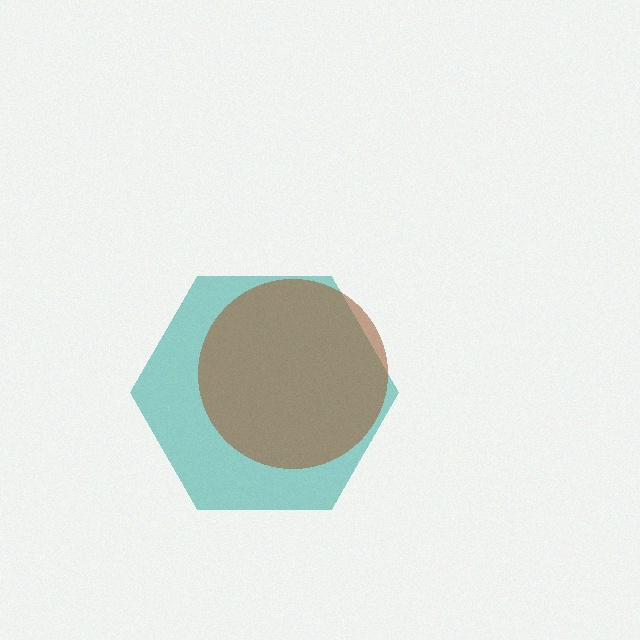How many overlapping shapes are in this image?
There are 2 overlapping shapes in the image.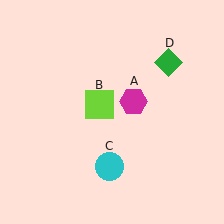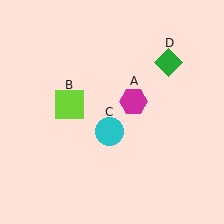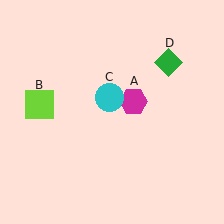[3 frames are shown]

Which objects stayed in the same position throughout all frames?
Magenta hexagon (object A) and green diamond (object D) remained stationary.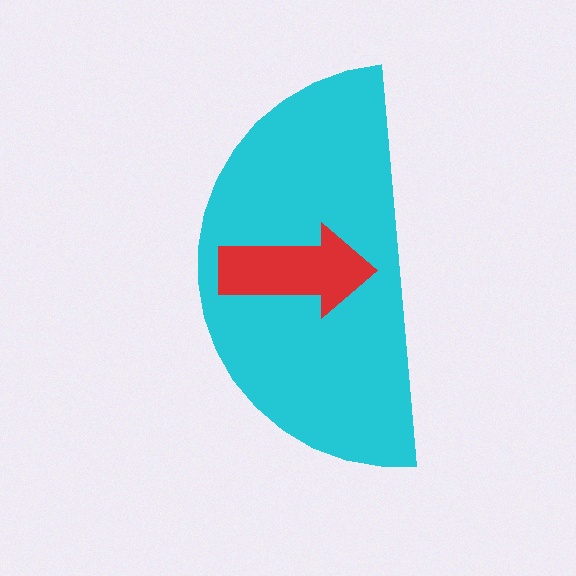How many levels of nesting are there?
2.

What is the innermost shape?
The red arrow.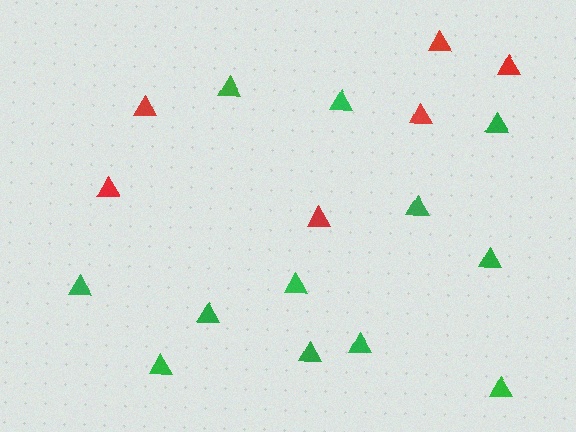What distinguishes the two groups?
There are 2 groups: one group of red triangles (6) and one group of green triangles (12).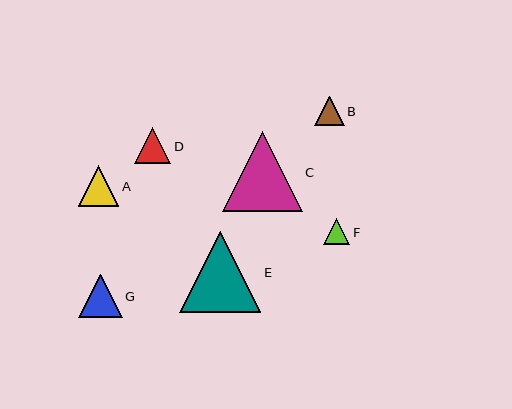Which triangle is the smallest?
Triangle F is the smallest with a size of approximately 26 pixels.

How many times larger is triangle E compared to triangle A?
Triangle E is approximately 2.0 times the size of triangle A.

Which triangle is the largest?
Triangle E is the largest with a size of approximately 81 pixels.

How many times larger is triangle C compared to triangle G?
Triangle C is approximately 1.8 times the size of triangle G.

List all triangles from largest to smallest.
From largest to smallest: E, C, G, A, D, B, F.